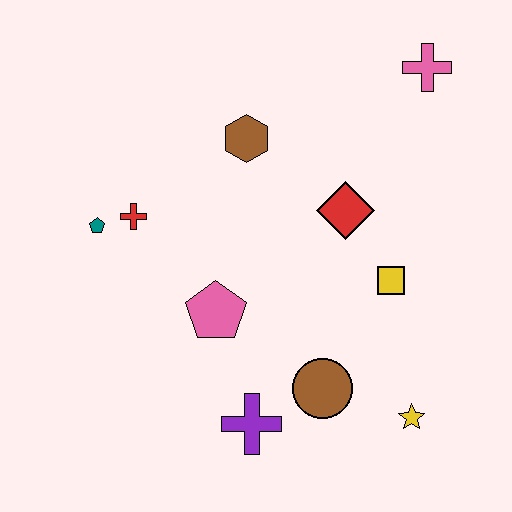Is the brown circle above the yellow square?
No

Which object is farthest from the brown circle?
The pink cross is farthest from the brown circle.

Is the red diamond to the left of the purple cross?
No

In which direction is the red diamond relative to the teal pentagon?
The red diamond is to the right of the teal pentagon.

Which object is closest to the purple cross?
The brown circle is closest to the purple cross.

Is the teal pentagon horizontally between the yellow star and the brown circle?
No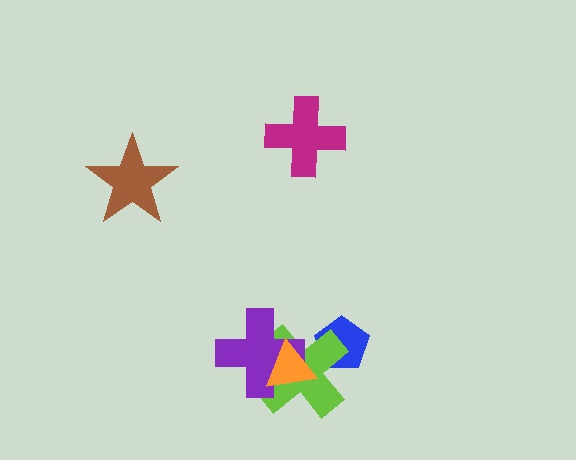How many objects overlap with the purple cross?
2 objects overlap with the purple cross.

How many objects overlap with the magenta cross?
0 objects overlap with the magenta cross.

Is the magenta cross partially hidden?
No, no other shape covers it.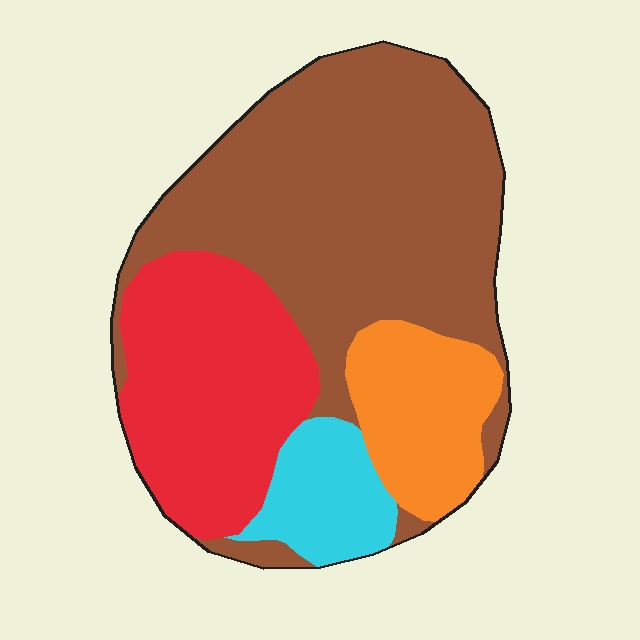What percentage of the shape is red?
Red takes up between a sixth and a third of the shape.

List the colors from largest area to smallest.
From largest to smallest: brown, red, orange, cyan.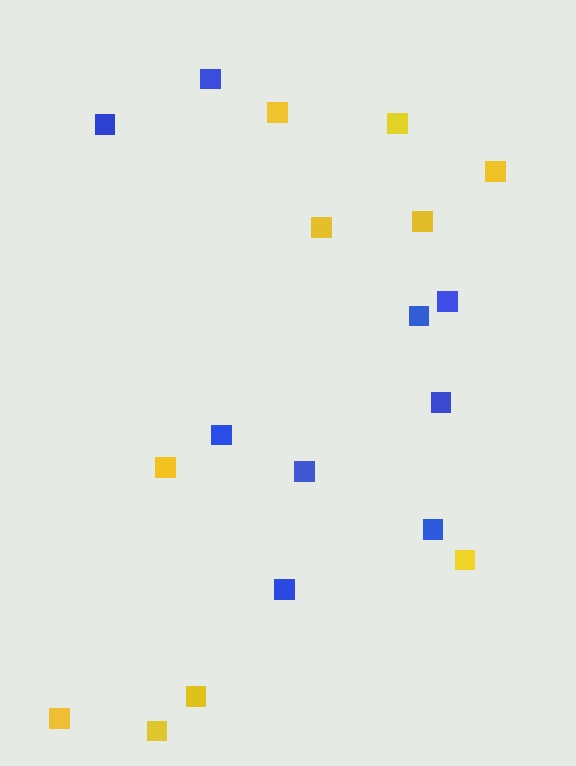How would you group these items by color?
There are 2 groups: one group of blue squares (9) and one group of yellow squares (10).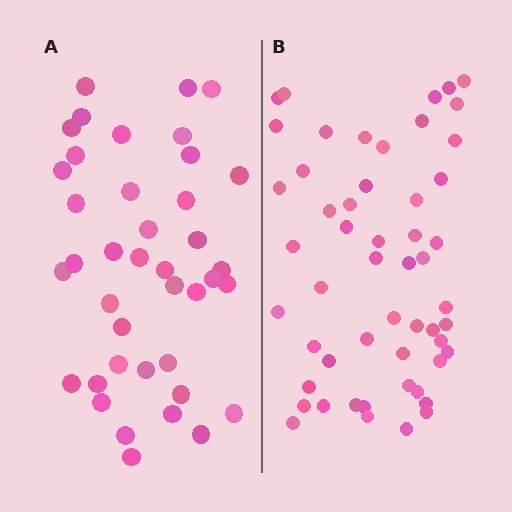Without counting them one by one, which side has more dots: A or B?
Region B (the right region) has more dots.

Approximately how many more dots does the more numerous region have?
Region B has approximately 15 more dots than region A.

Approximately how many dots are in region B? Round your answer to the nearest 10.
About 50 dots. (The exact count is 53, which rounds to 50.)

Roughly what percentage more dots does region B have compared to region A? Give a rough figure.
About 30% more.